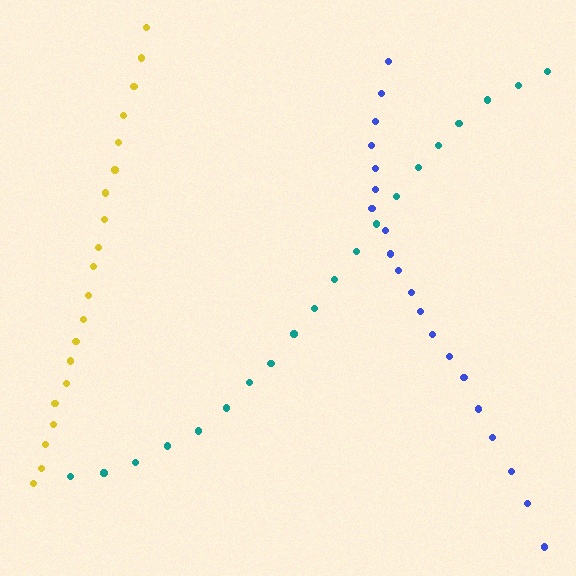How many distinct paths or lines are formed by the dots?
There are 3 distinct paths.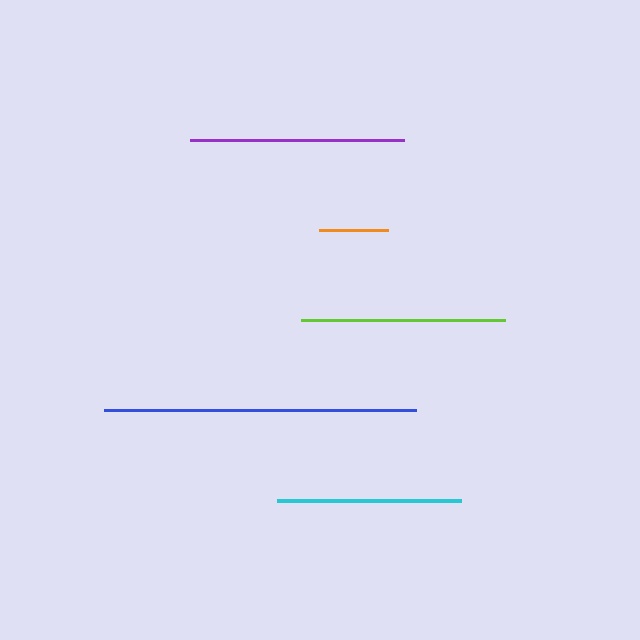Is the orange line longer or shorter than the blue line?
The blue line is longer than the orange line.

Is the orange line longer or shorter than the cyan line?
The cyan line is longer than the orange line.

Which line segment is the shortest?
The orange line is the shortest at approximately 68 pixels.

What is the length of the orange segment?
The orange segment is approximately 68 pixels long.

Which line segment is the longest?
The blue line is the longest at approximately 312 pixels.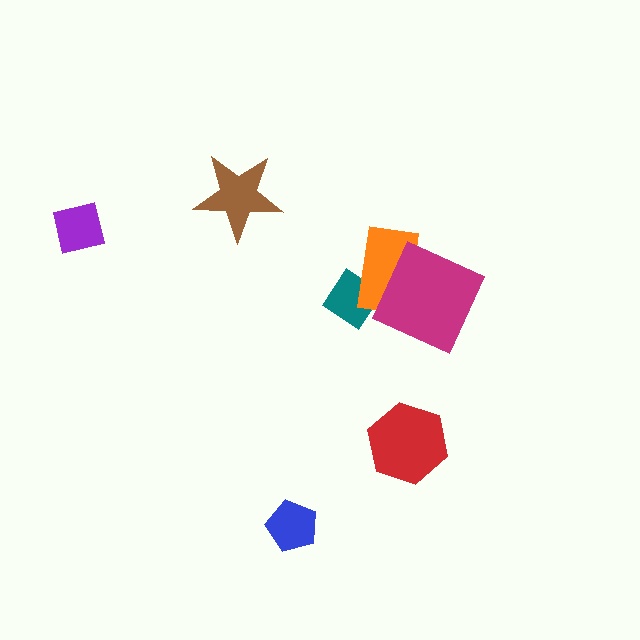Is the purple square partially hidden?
No, no other shape covers it.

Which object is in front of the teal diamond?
The orange rectangle is in front of the teal diamond.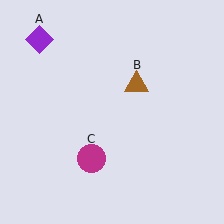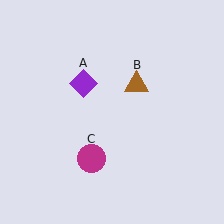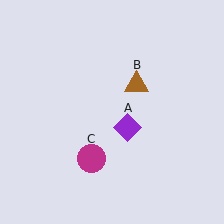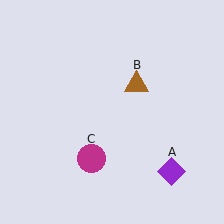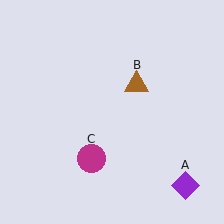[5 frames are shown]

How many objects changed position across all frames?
1 object changed position: purple diamond (object A).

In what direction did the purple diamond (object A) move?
The purple diamond (object A) moved down and to the right.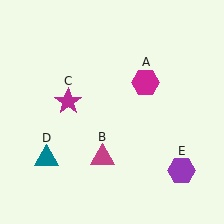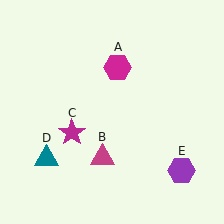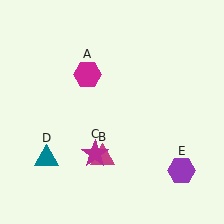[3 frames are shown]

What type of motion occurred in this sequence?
The magenta hexagon (object A), magenta star (object C) rotated counterclockwise around the center of the scene.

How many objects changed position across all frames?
2 objects changed position: magenta hexagon (object A), magenta star (object C).